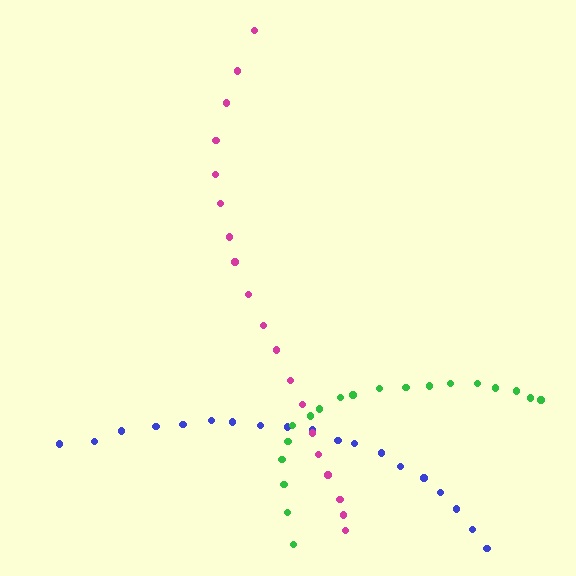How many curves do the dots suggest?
There are 3 distinct paths.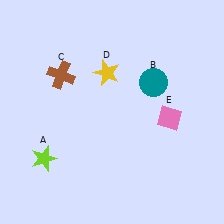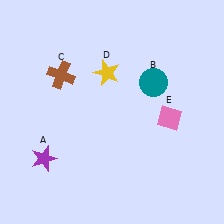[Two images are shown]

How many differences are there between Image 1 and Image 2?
There is 1 difference between the two images.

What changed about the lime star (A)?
In Image 1, A is lime. In Image 2, it changed to purple.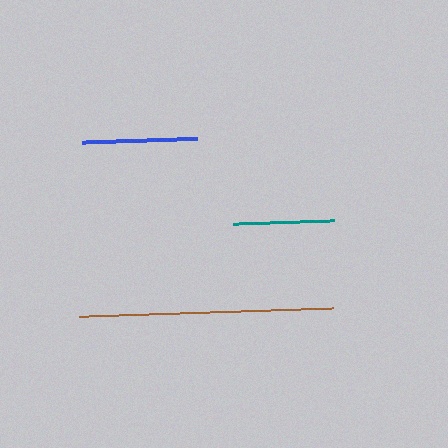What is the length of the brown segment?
The brown segment is approximately 254 pixels long.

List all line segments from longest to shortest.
From longest to shortest: brown, blue, teal.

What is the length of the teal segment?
The teal segment is approximately 102 pixels long.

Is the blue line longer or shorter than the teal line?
The blue line is longer than the teal line.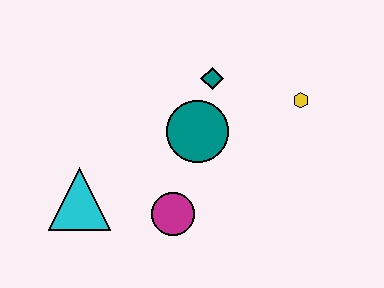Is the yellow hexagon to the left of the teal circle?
No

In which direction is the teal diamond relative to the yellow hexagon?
The teal diamond is to the left of the yellow hexagon.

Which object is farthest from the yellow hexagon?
The cyan triangle is farthest from the yellow hexagon.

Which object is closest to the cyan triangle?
The magenta circle is closest to the cyan triangle.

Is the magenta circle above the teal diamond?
No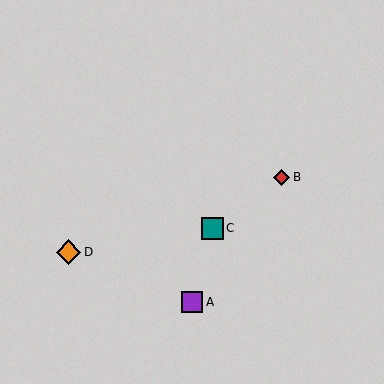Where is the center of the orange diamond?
The center of the orange diamond is at (68, 252).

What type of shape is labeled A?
Shape A is a purple square.